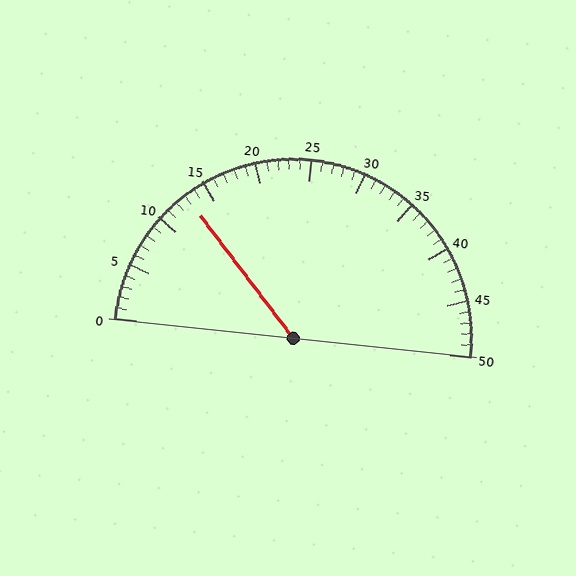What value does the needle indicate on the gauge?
The needle indicates approximately 13.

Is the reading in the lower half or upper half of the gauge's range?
The reading is in the lower half of the range (0 to 50).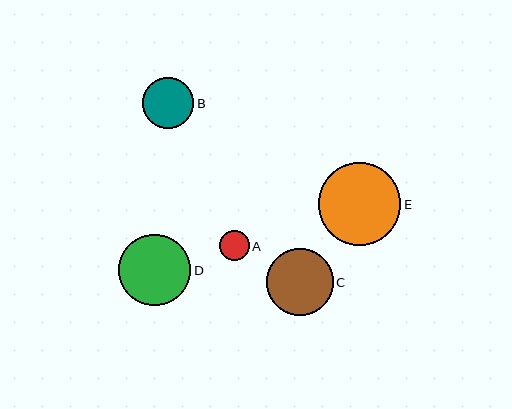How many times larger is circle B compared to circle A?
Circle B is approximately 1.7 times the size of circle A.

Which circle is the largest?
Circle E is the largest with a size of approximately 83 pixels.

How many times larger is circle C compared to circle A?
Circle C is approximately 2.2 times the size of circle A.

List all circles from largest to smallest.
From largest to smallest: E, D, C, B, A.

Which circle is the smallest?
Circle A is the smallest with a size of approximately 30 pixels.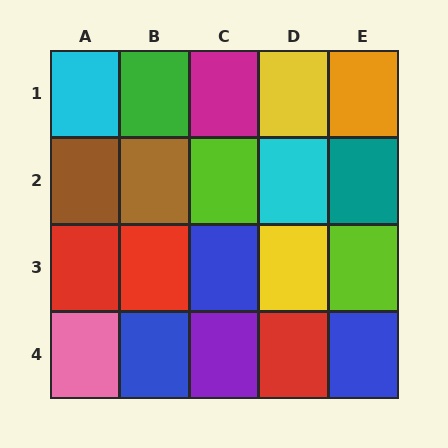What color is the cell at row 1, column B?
Green.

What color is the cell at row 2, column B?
Brown.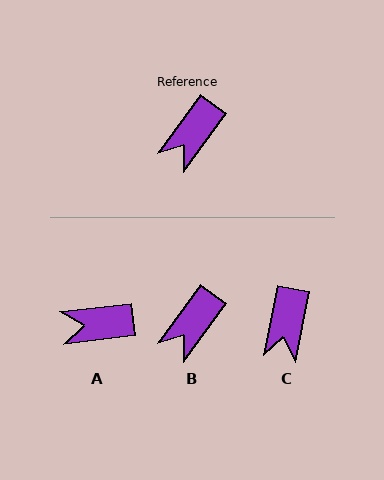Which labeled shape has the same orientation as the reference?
B.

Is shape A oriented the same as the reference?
No, it is off by about 47 degrees.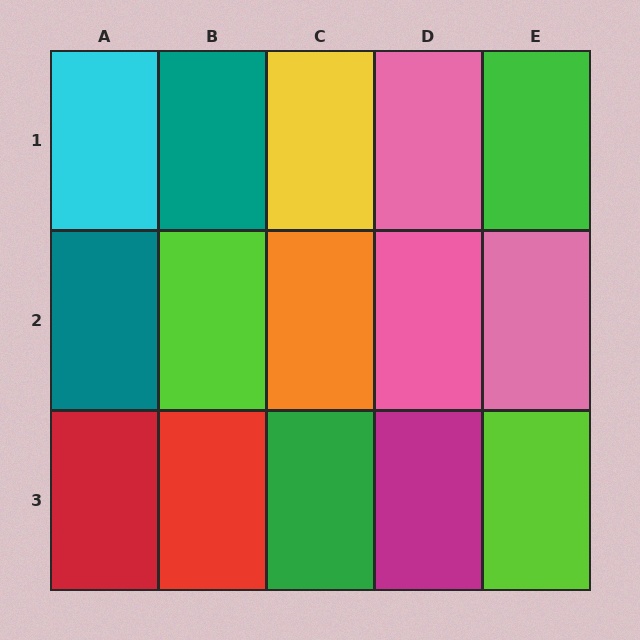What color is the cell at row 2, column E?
Pink.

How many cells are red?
2 cells are red.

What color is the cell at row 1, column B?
Teal.